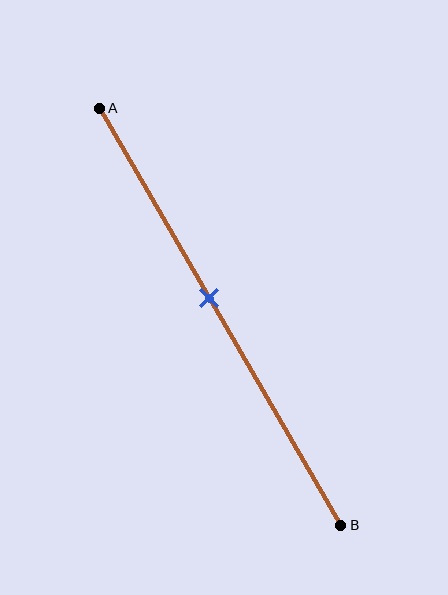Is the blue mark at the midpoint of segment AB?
No, the mark is at about 45% from A, not at the 50% midpoint.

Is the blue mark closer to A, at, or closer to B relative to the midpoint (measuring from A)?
The blue mark is closer to point A than the midpoint of segment AB.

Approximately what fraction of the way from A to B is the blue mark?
The blue mark is approximately 45% of the way from A to B.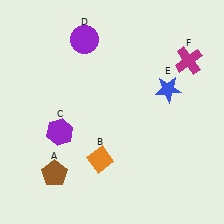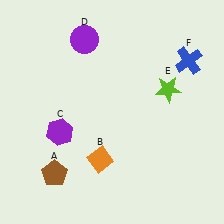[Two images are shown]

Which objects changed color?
E changed from blue to lime. F changed from magenta to blue.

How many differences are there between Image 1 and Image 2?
There are 2 differences between the two images.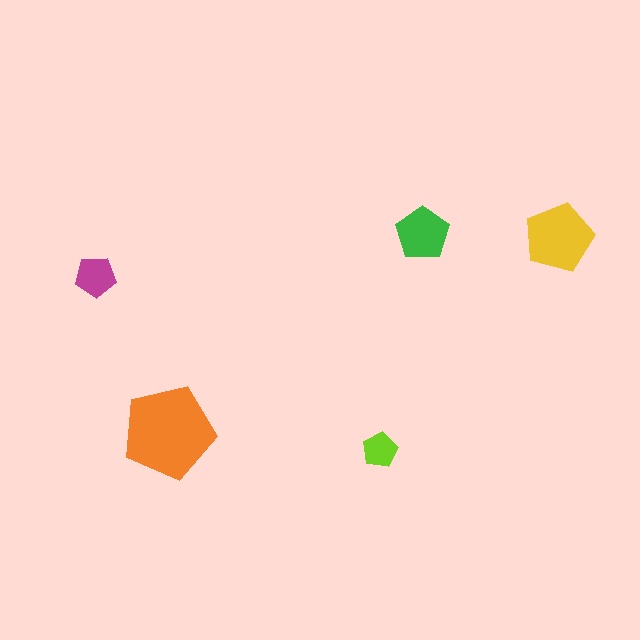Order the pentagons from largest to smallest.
the orange one, the yellow one, the green one, the magenta one, the lime one.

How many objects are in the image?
There are 5 objects in the image.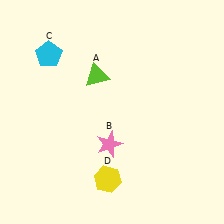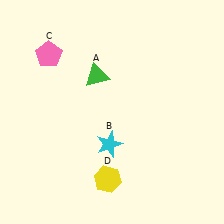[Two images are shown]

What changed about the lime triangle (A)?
In Image 1, A is lime. In Image 2, it changed to green.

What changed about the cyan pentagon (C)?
In Image 1, C is cyan. In Image 2, it changed to pink.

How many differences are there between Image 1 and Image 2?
There are 3 differences between the two images.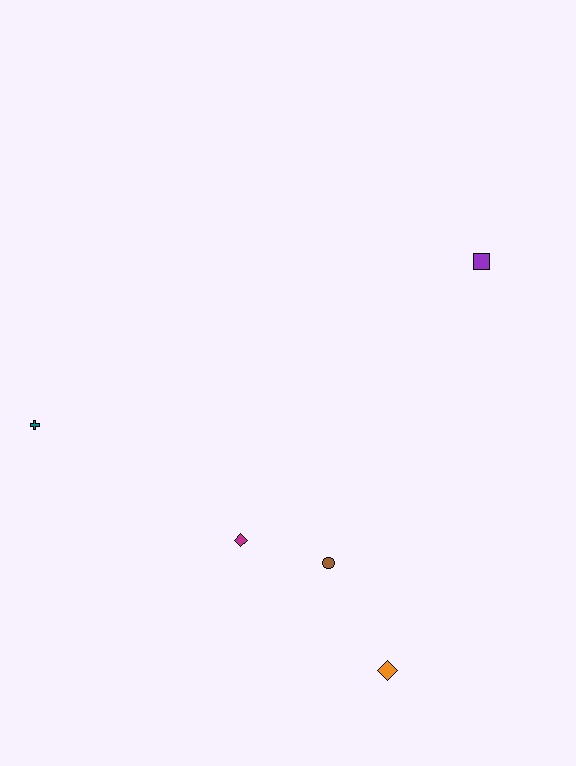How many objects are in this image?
There are 5 objects.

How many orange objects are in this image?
There is 1 orange object.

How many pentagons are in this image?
There are no pentagons.